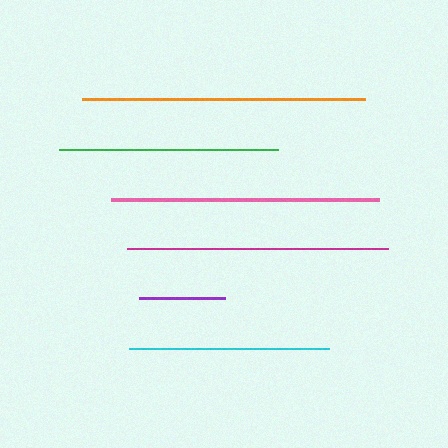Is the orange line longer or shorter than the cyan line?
The orange line is longer than the cyan line.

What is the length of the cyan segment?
The cyan segment is approximately 200 pixels long.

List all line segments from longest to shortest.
From longest to shortest: orange, pink, magenta, green, cyan, purple.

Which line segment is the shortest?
The purple line is the shortest at approximately 86 pixels.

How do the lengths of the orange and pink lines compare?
The orange and pink lines are approximately the same length.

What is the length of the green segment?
The green segment is approximately 219 pixels long.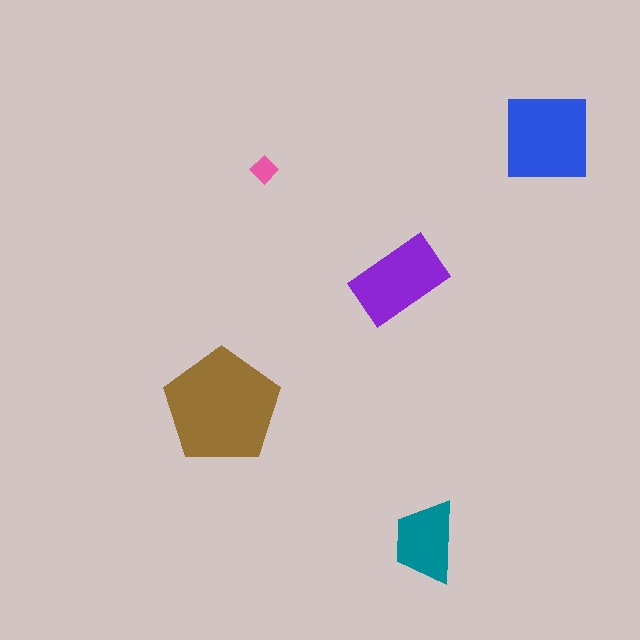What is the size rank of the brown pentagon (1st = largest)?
1st.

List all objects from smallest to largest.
The pink diamond, the teal trapezoid, the purple rectangle, the blue square, the brown pentagon.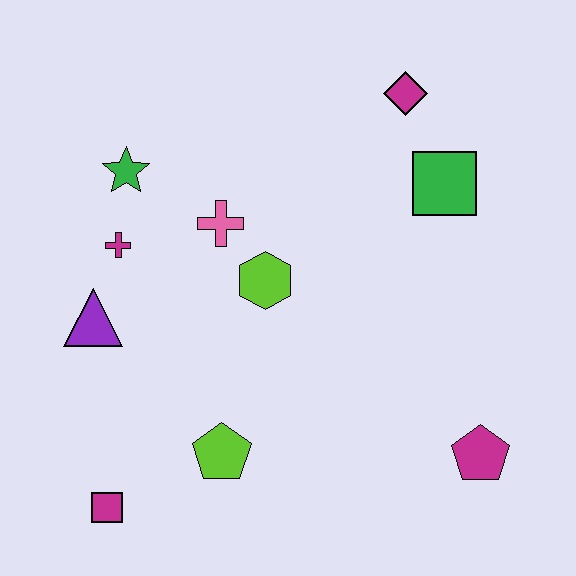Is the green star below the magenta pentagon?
No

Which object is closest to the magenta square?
The lime pentagon is closest to the magenta square.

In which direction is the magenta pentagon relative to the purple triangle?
The magenta pentagon is to the right of the purple triangle.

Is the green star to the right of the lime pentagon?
No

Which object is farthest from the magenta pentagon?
The green star is farthest from the magenta pentagon.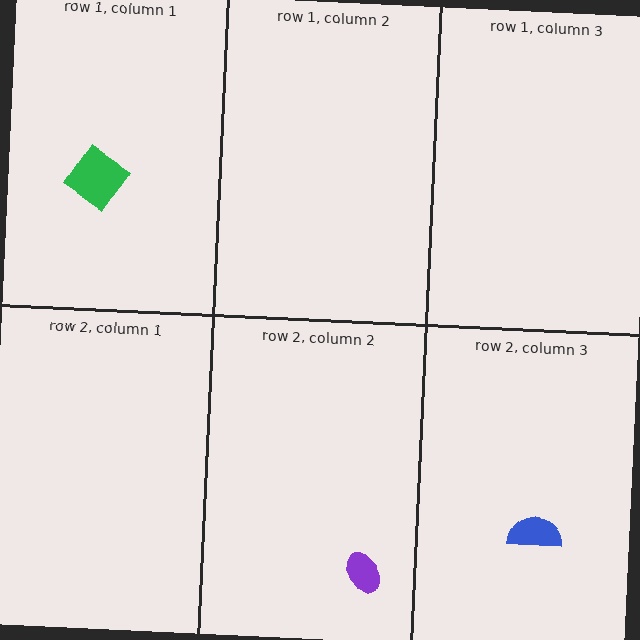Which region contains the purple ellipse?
The row 2, column 2 region.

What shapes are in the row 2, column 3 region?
The blue semicircle.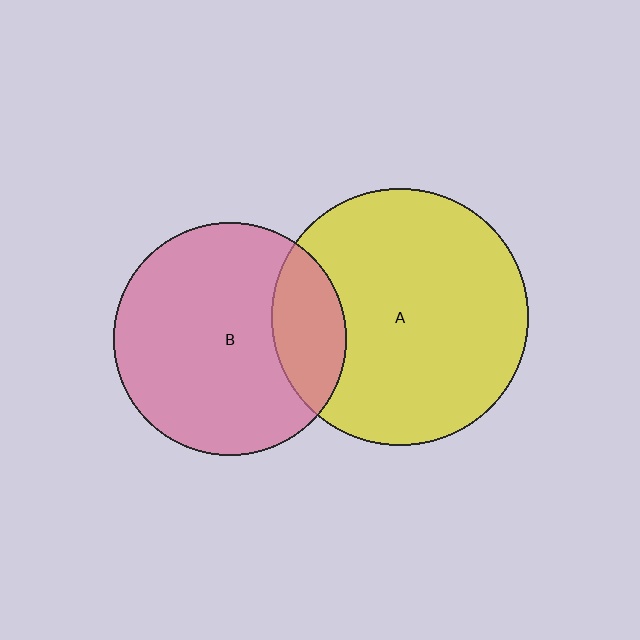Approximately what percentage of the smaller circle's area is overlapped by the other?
Approximately 20%.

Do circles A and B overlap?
Yes.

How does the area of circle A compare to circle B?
Approximately 1.2 times.